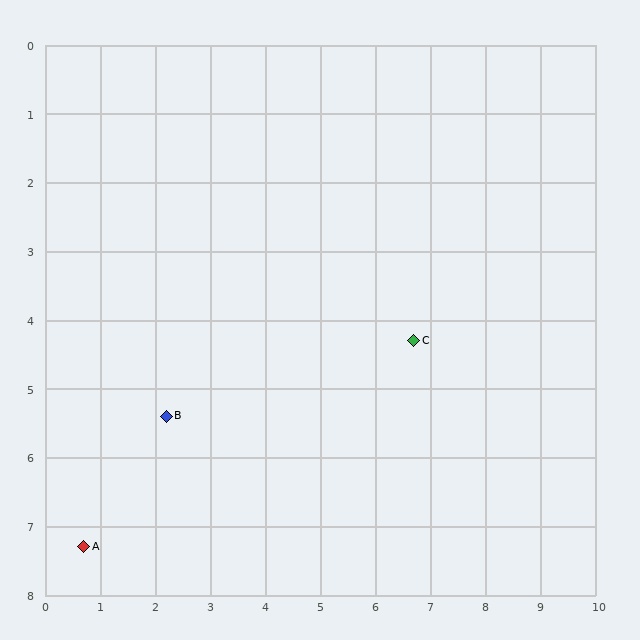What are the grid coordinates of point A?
Point A is at approximately (0.7, 7.3).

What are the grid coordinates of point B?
Point B is at approximately (2.2, 5.4).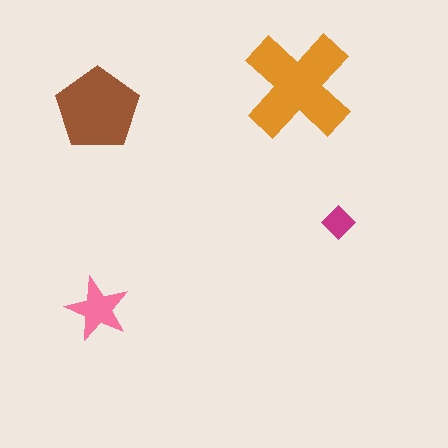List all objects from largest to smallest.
The orange cross, the brown pentagon, the pink star, the magenta diamond.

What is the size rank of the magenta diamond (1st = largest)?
4th.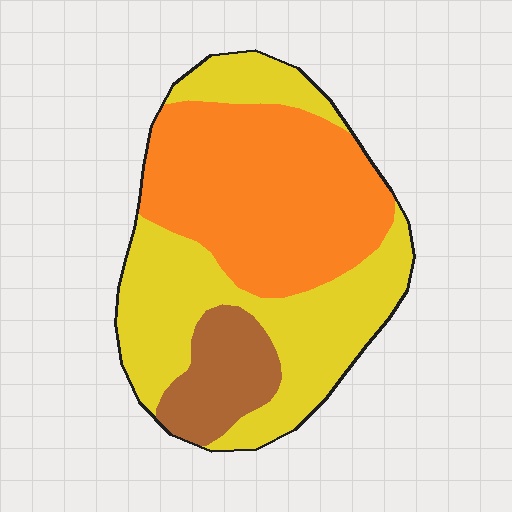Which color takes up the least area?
Brown, at roughly 15%.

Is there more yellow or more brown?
Yellow.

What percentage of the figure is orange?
Orange takes up about two fifths (2/5) of the figure.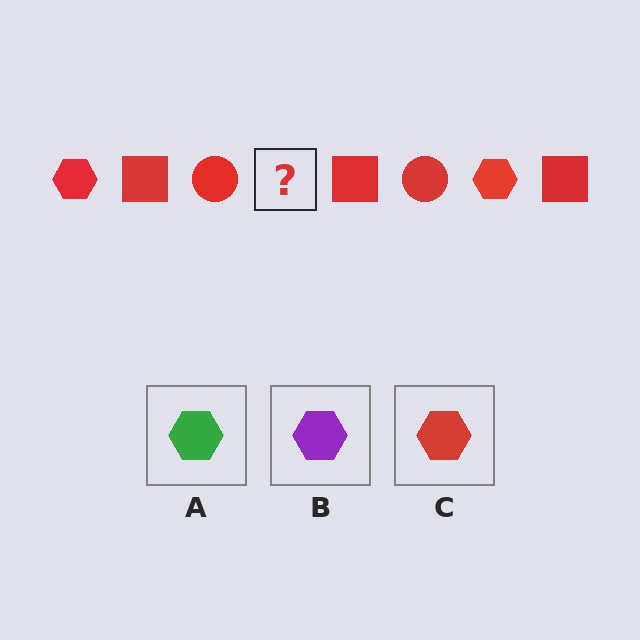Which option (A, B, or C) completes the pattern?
C.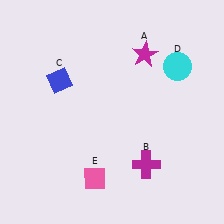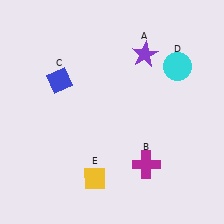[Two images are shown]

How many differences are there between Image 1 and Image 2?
There are 2 differences between the two images.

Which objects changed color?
A changed from magenta to purple. E changed from pink to yellow.